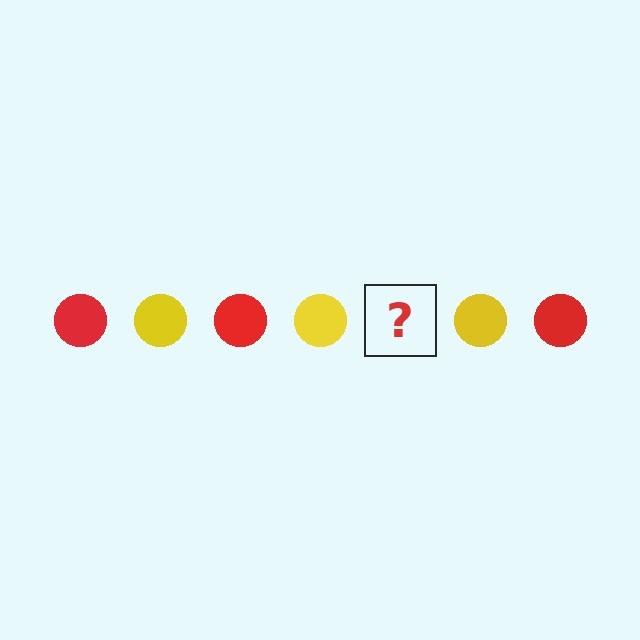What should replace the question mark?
The question mark should be replaced with a red circle.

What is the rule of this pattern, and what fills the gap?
The rule is that the pattern cycles through red, yellow circles. The gap should be filled with a red circle.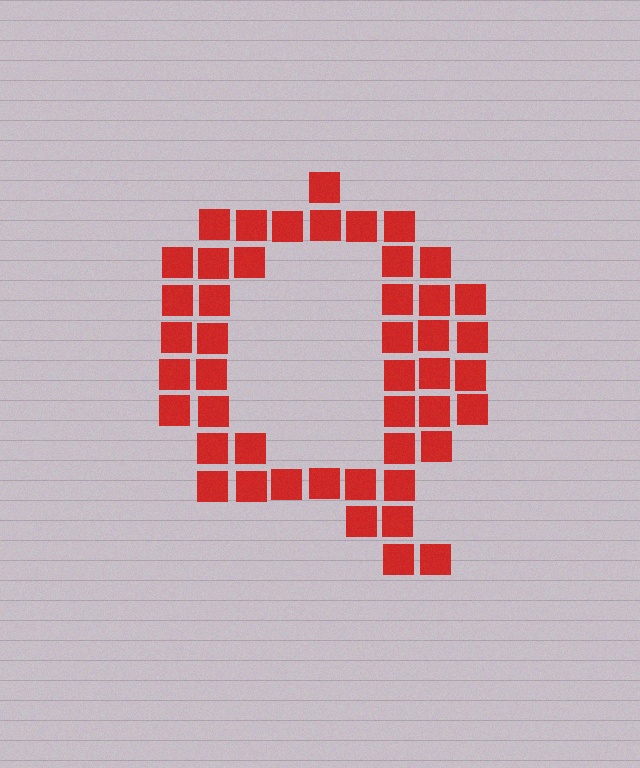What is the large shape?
The large shape is the letter Q.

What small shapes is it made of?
It is made of small squares.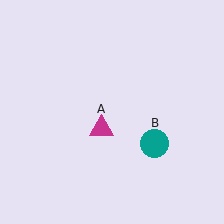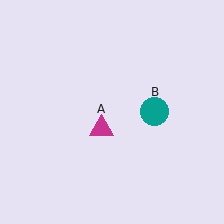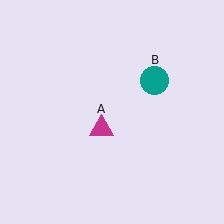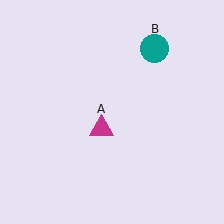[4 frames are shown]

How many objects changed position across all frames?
1 object changed position: teal circle (object B).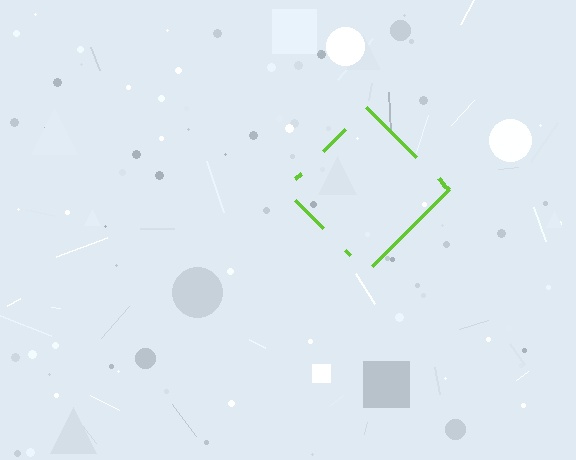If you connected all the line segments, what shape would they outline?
They would outline a diamond.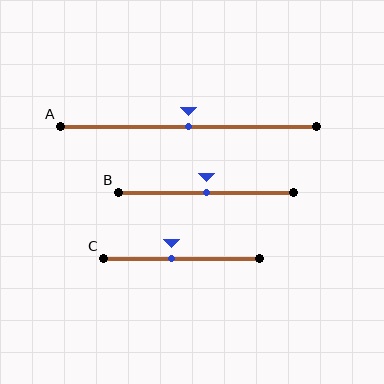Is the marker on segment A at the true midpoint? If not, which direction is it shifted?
Yes, the marker on segment A is at the true midpoint.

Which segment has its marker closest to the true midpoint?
Segment A has its marker closest to the true midpoint.